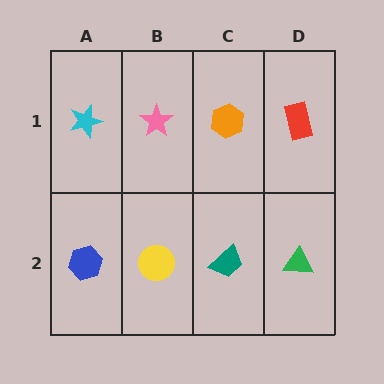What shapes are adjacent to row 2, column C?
An orange hexagon (row 1, column C), a yellow circle (row 2, column B), a green triangle (row 2, column D).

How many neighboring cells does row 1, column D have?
2.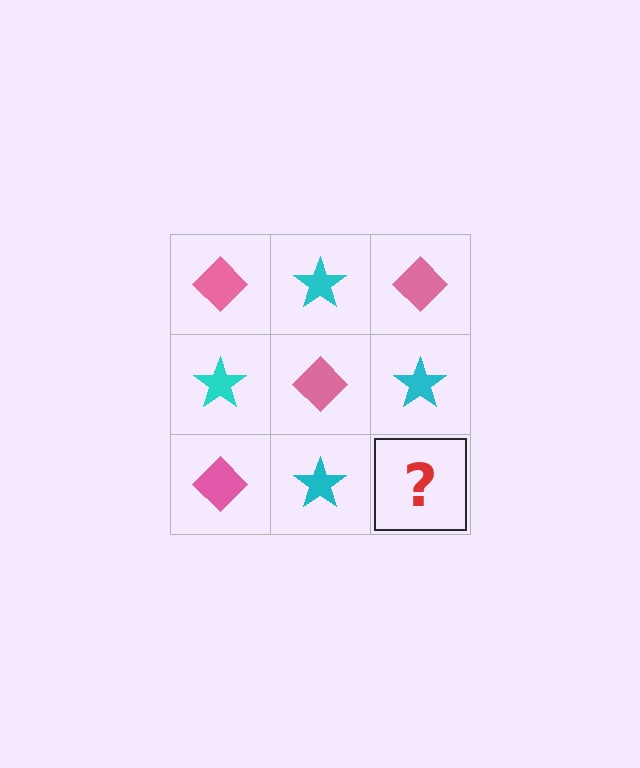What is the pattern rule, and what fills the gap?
The rule is that it alternates pink diamond and cyan star in a checkerboard pattern. The gap should be filled with a pink diamond.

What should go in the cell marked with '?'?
The missing cell should contain a pink diamond.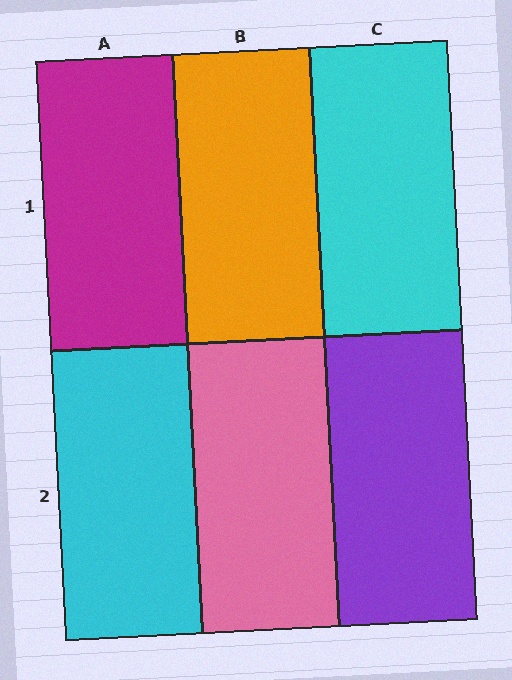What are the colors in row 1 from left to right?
Magenta, orange, cyan.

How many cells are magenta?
1 cell is magenta.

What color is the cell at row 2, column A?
Cyan.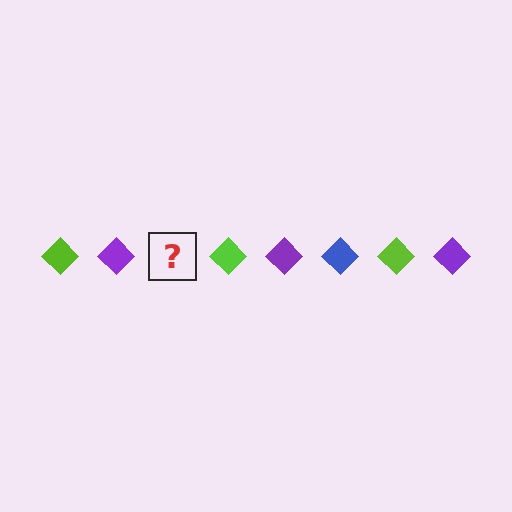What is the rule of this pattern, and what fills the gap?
The rule is that the pattern cycles through lime, purple, blue diamonds. The gap should be filled with a blue diamond.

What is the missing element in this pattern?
The missing element is a blue diamond.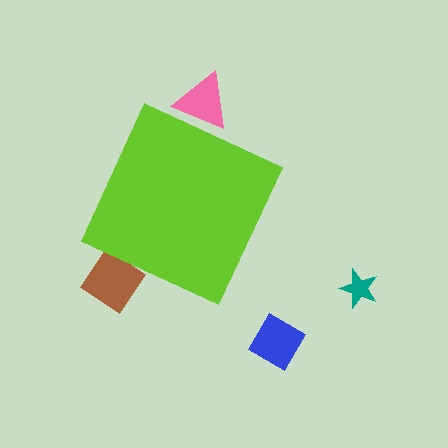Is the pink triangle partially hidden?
Yes, the pink triangle is partially hidden behind the lime diamond.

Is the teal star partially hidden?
No, the teal star is fully visible.